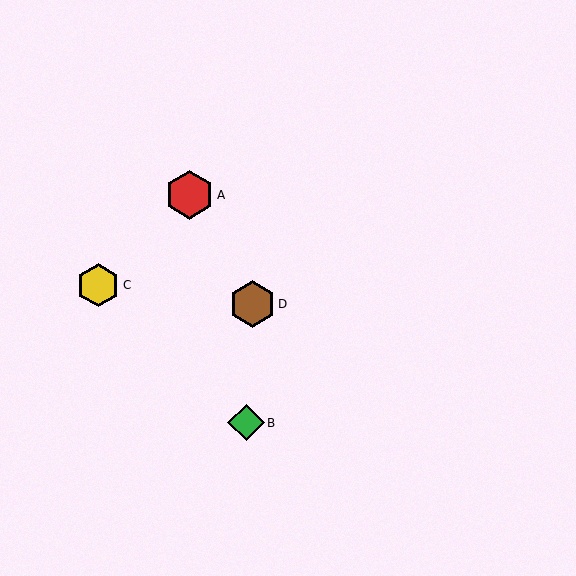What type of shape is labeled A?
Shape A is a red hexagon.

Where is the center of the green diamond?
The center of the green diamond is at (246, 423).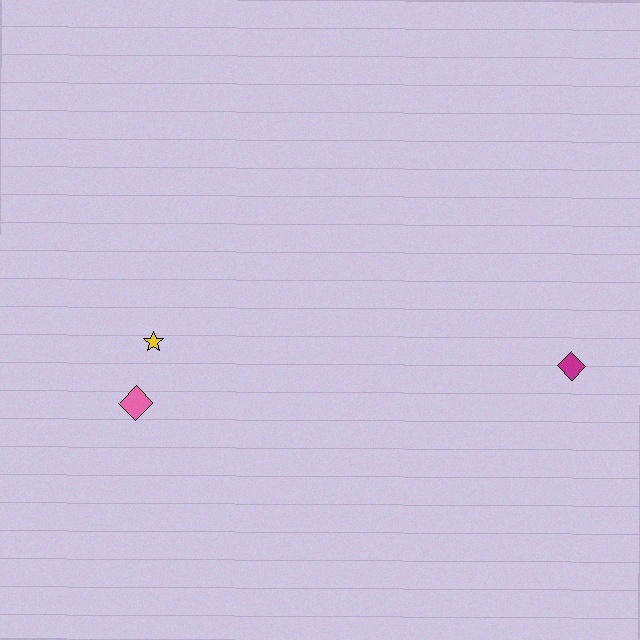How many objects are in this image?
There are 3 objects.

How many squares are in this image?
There are no squares.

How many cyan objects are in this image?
There are no cyan objects.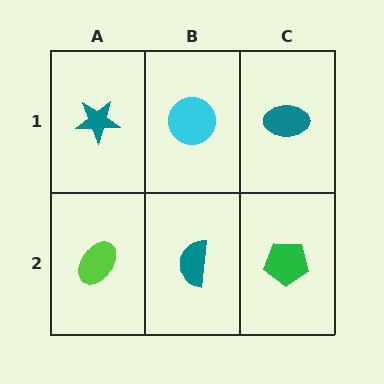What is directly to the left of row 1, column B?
A teal star.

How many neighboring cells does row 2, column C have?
2.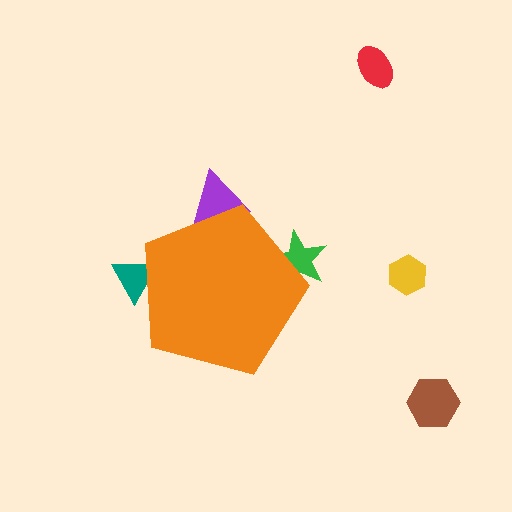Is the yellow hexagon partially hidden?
No, the yellow hexagon is fully visible.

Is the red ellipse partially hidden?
No, the red ellipse is fully visible.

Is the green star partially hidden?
Yes, the green star is partially hidden behind the orange pentagon.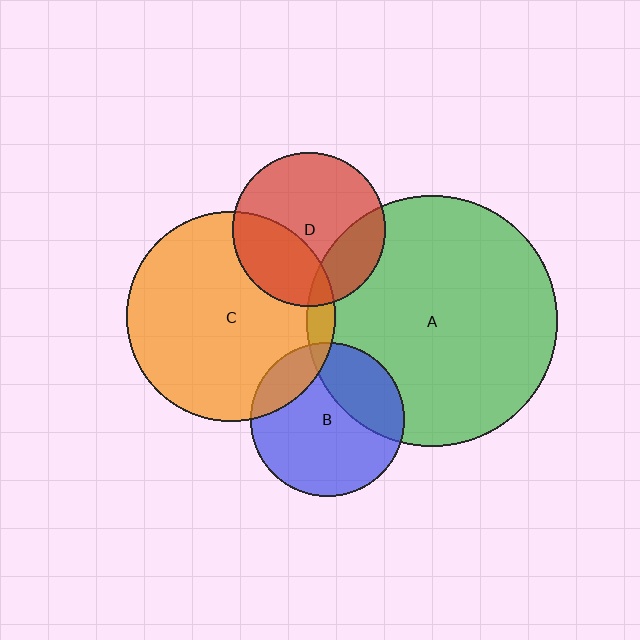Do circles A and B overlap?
Yes.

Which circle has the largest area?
Circle A (green).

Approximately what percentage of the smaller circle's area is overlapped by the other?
Approximately 30%.